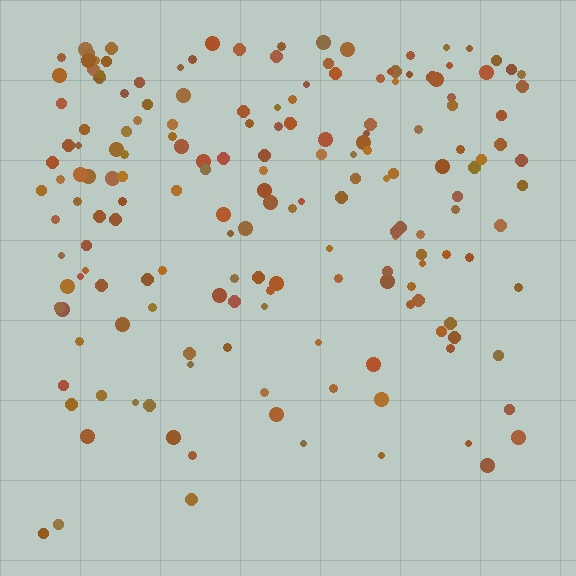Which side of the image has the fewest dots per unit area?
The bottom.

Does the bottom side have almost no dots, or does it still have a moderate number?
Still a moderate number, just noticeably fewer than the top.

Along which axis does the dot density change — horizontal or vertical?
Vertical.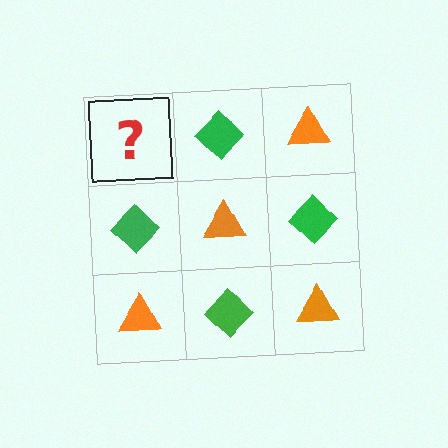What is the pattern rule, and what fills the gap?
The rule is that it alternates orange triangle and green diamond in a checkerboard pattern. The gap should be filled with an orange triangle.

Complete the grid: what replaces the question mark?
The question mark should be replaced with an orange triangle.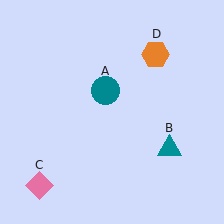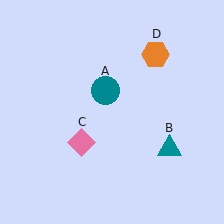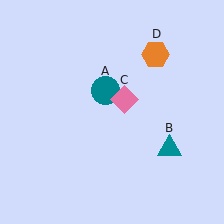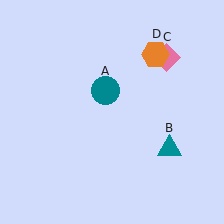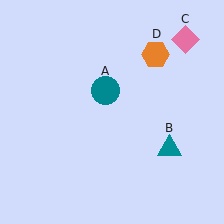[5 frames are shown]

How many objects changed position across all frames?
1 object changed position: pink diamond (object C).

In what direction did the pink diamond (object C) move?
The pink diamond (object C) moved up and to the right.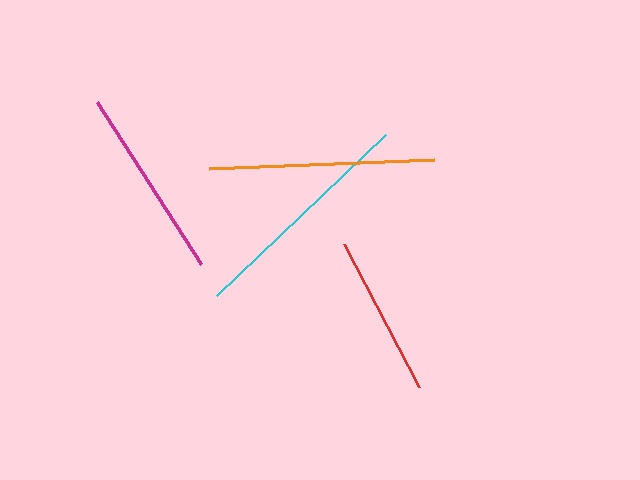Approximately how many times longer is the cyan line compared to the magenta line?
The cyan line is approximately 1.2 times the length of the magenta line.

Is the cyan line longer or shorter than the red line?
The cyan line is longer than the red line.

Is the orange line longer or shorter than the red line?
The orange line is longer than the red line.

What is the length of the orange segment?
The orange segment is approximately 225 pixels long.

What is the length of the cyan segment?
The cyan segment is approximately 233 pixels long.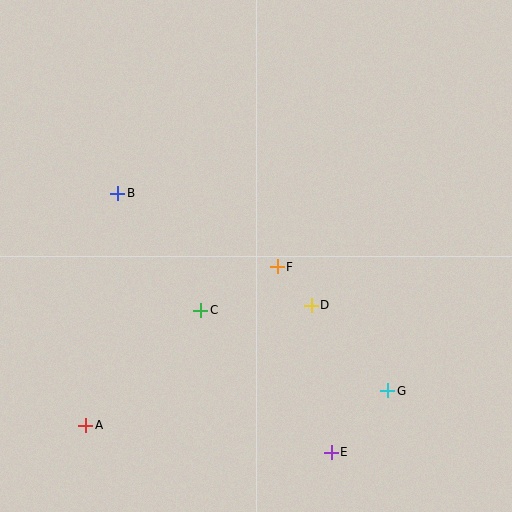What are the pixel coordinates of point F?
Point F is at (277, 267).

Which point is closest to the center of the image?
Point F at (277, 267) is closest to the center.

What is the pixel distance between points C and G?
The distance between C and G is 203 pixels.